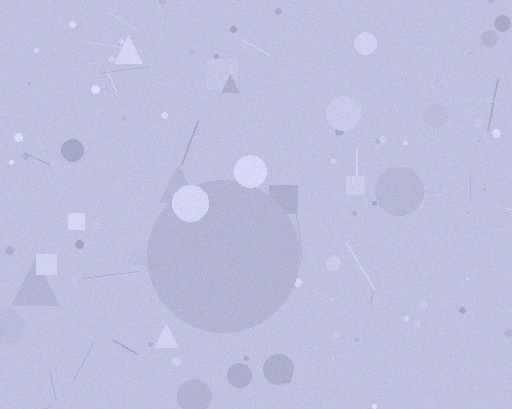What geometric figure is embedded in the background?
A circle is embedded in the background.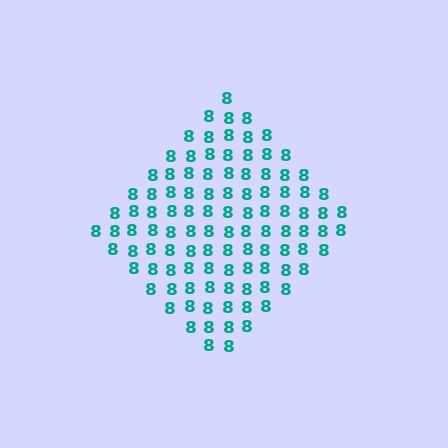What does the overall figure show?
The overall figure shows a diamond.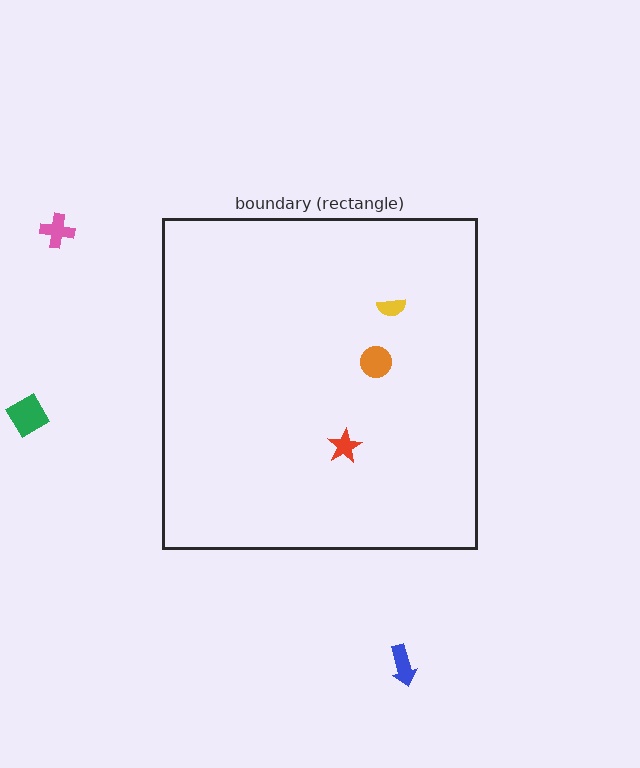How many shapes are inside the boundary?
3 inside, 3 outside.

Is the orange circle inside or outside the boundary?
Inside.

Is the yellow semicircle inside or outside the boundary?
Inside.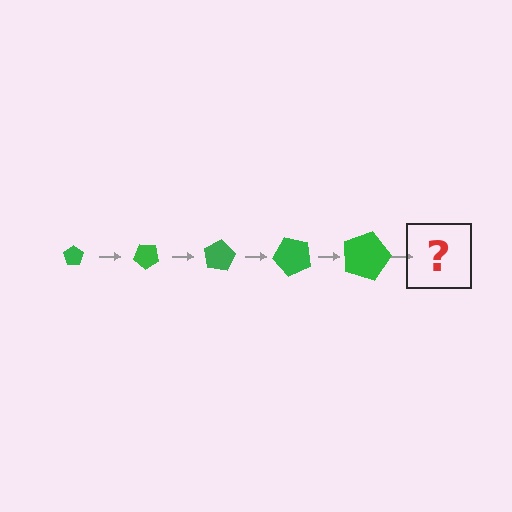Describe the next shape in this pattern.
It should be a pentagon, larger than the previous one and rotated 200 degrees from the start.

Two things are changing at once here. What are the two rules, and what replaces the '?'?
The two rules are that the pentagon grows larger each step and it rotates 40 degrees each step. The '?' should be a pentagon, larger than the previous one and rotated 200 degrees from the start.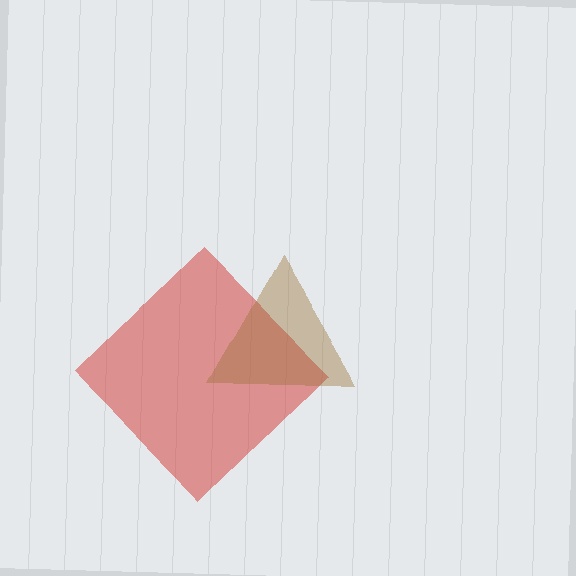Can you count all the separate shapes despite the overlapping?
Yes, there are 2 separate shapes.